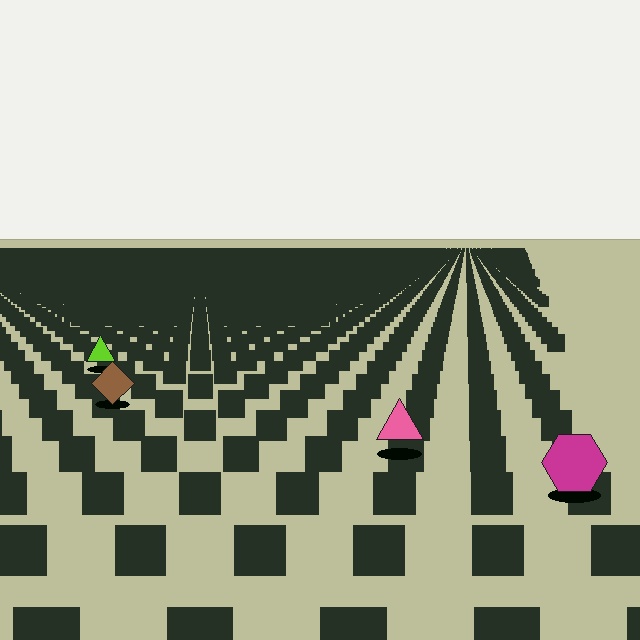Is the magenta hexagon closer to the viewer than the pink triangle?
Yes. The magenta hexagon is closer — you can tell from the texture gradient: the ground texture is coarser near it.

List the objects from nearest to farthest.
From nearest to farthest: the magenta hexagon, the pink triangle, the brown diamond, the lime triangle.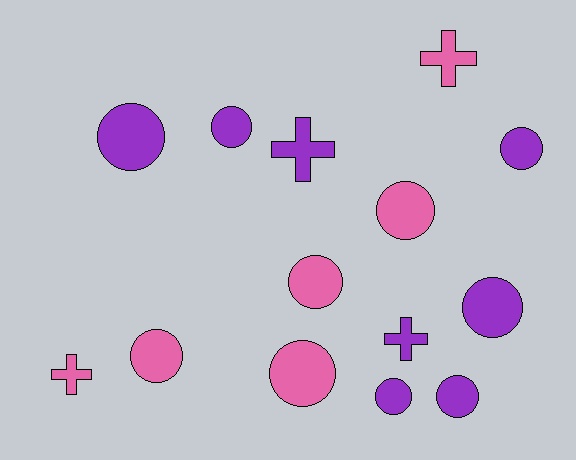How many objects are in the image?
There are 14 objects.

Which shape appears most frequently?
Circle, with 10 objects.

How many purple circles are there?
There are 6 purple circles.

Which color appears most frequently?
Purple, with 8 objects.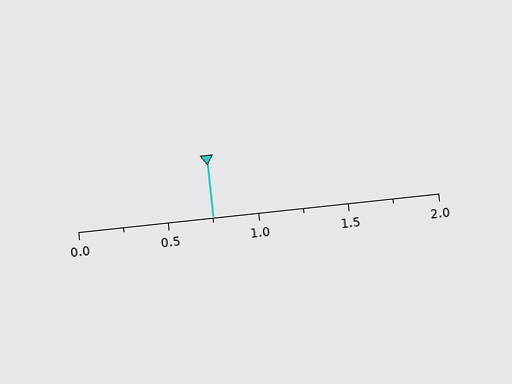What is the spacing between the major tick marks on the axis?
The major ticks are spaced 0.5 apart.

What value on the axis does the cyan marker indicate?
The marker indicates approximately 0.75.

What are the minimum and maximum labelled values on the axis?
The axis runs from 0.0 to 2.0.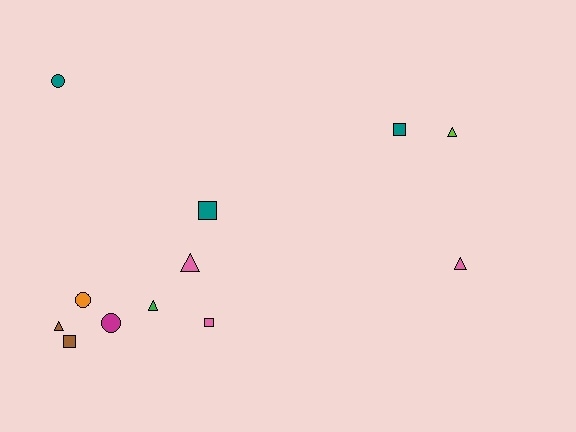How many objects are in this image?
There are 12 objects.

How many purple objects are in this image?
There are no purple objects.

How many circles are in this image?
There are 3 circles.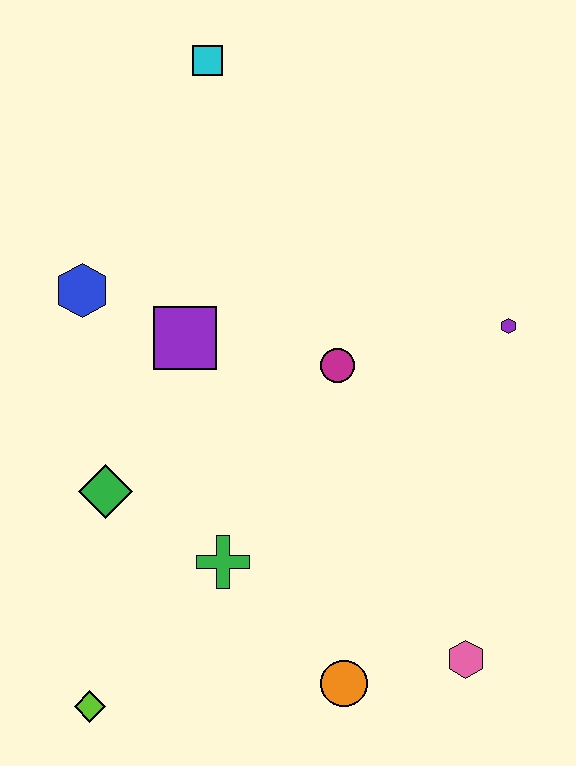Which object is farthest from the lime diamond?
The cyan square is farthest from the lime diamond.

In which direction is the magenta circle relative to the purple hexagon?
The magenta circle is to the left of the purple hexagon.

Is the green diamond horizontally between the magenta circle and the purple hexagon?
No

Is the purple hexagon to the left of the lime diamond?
No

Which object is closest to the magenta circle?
The purple square is closest to the magenta circle.